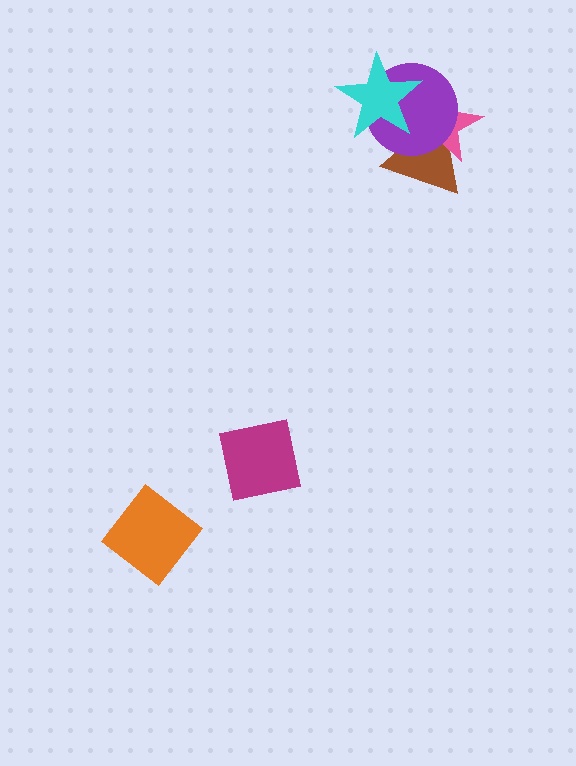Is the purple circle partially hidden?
Yes, it is partially covered by another shape.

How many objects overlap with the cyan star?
3 objects overlap with the cyan star.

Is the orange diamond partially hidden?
No, no other shape covers it.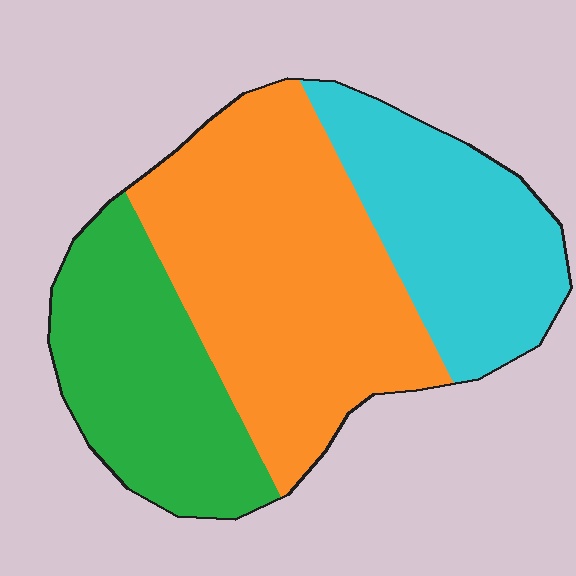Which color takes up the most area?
Orange, at roughly 45%.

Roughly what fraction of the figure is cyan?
Cyan takes up about one quarter (1/4) of the figure.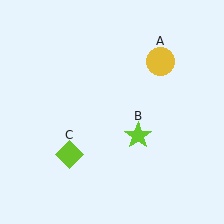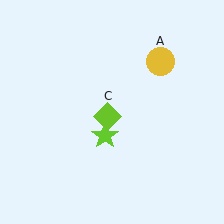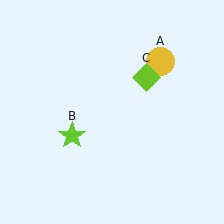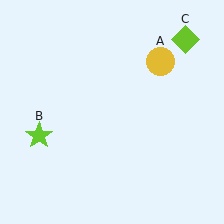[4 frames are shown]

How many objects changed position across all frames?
2 objects changed position: lime star (object B), lime diamond (object C).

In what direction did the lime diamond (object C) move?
The lime diamond (object C) moved up and to the right.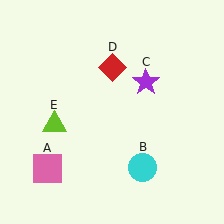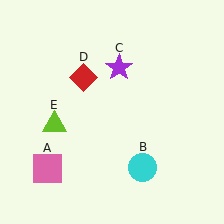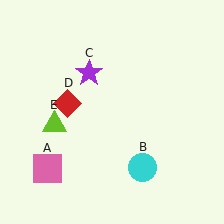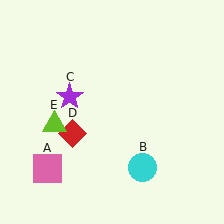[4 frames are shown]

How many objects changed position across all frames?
2 objects changed position: purple star (object C), red diamond (object D).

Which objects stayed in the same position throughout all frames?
Pink square (object A) and cyan circle (object B) and lime triangle (object E) remained stationary.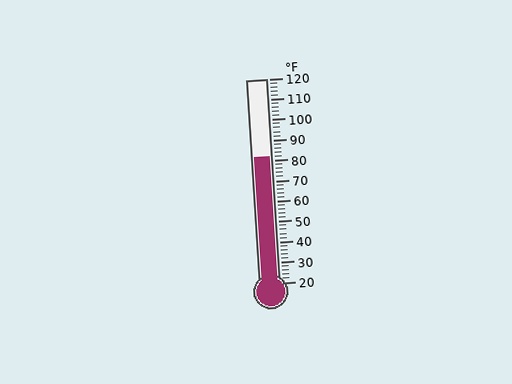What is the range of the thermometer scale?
The thermometer scale ranges from 20°F to 120°F.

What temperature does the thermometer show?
The thermometer shows approximately 82°F.